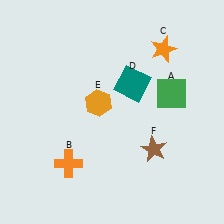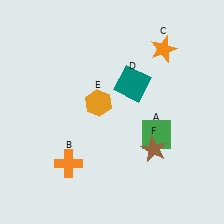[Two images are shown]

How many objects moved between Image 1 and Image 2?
1 object moved between the two images.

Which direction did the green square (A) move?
The green square (A) moved down.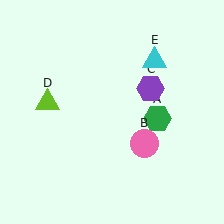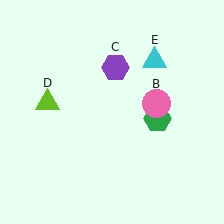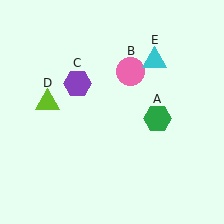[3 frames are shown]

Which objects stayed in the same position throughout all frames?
Green hexagon (object A) and lime triangle (object D) and cyan triangle (object E) remained stationary.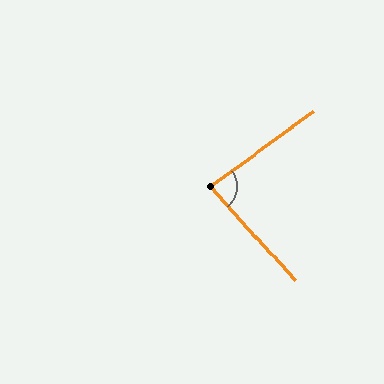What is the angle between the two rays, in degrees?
Approximately 84 degrees.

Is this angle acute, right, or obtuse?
It is acute.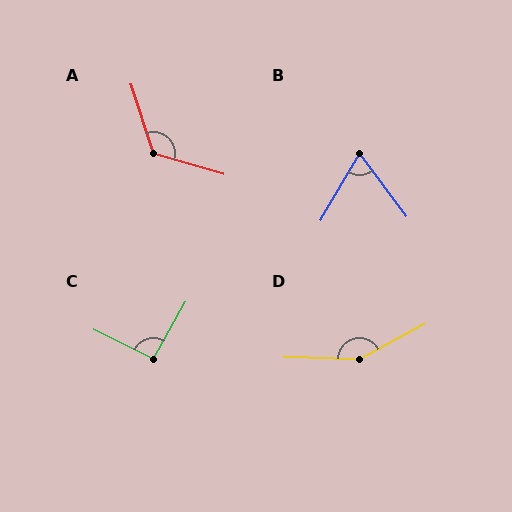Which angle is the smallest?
B, at approximately 67 degrees.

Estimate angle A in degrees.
Approximately 124 degrees.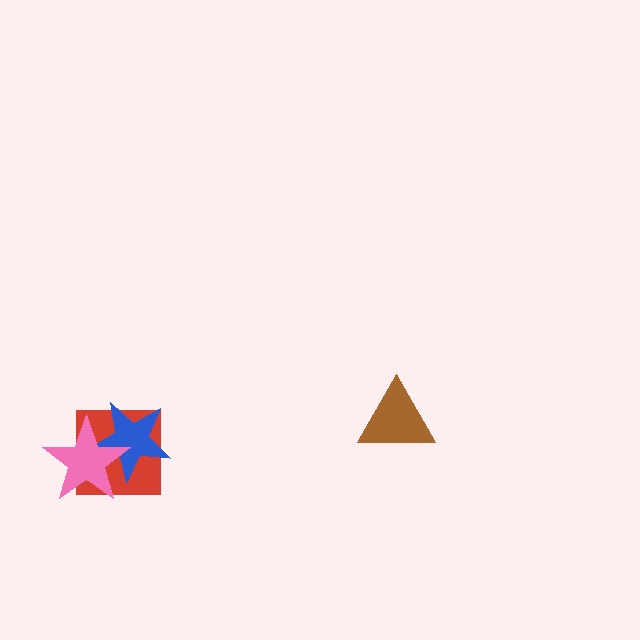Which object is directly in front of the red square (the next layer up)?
The blue star is directly in front of the red square.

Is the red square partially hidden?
Yes, it is partially covered by another shape.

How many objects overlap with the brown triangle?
0 objects overlap with the brown triangle.